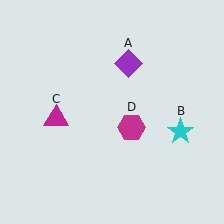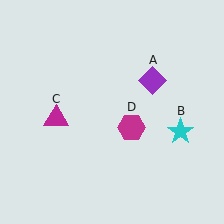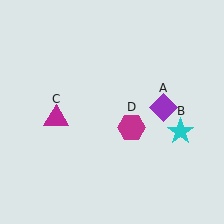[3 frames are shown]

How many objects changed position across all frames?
1 object changed position: purple diamond (object A).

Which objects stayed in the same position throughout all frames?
Cyan star (object B) and magenta triangle (object C) and magenta hexagon (object D) remained stationary.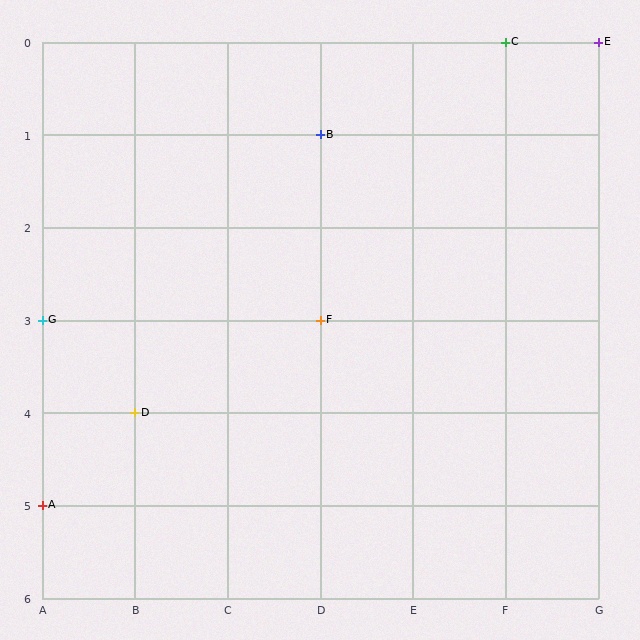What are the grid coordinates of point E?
Point E is at grid coordinates (G, 0).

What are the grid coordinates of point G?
Point G is at grid coordinates (A, 3).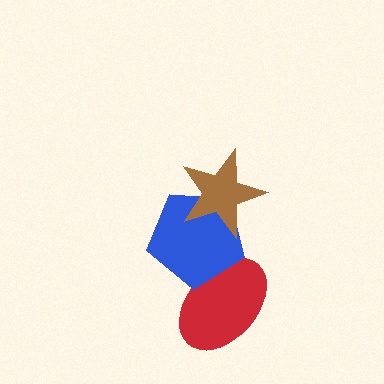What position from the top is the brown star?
The brown star is 1st from the top.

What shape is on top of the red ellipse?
The blue pentagon is on top of the red ellipse.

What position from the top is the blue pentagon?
The blue pentagon is 2nd from the top.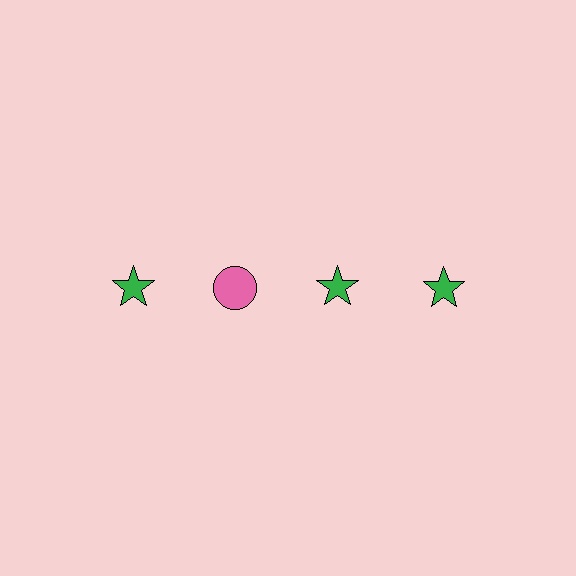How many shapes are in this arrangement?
There are 4 shapes arranged in a grid pattern.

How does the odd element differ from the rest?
It differs in both color (pink instead of green) and shape (circle instead of star).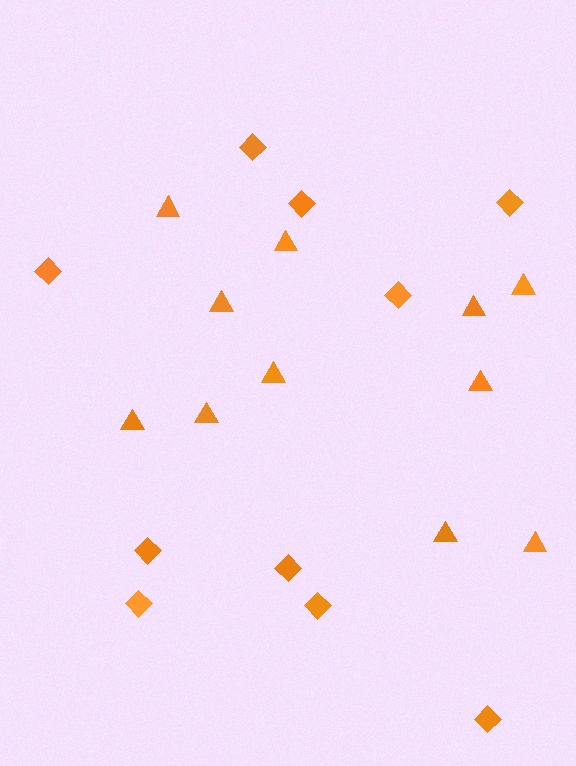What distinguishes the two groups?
There are 2 groups: one group of triangles (11) and one group of diamonds (10).